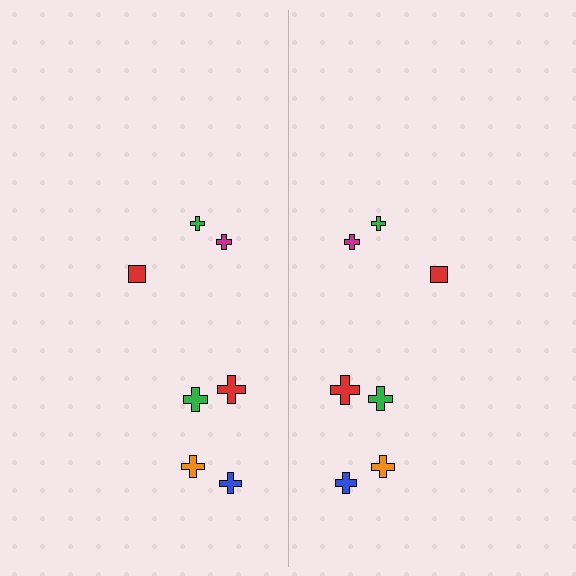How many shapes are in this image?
There are 14 shapes in this image.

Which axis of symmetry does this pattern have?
The pattern has a vertical axis of symmetry running through the center of the image.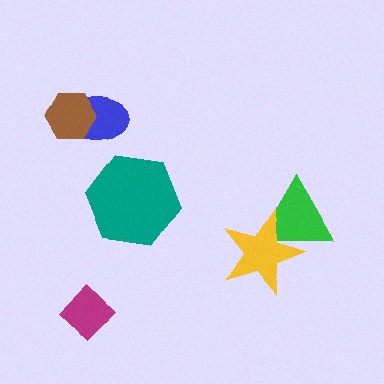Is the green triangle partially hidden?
Yes, it is partially covered by another shape.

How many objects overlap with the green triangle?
1 object overlaps with the green triangle.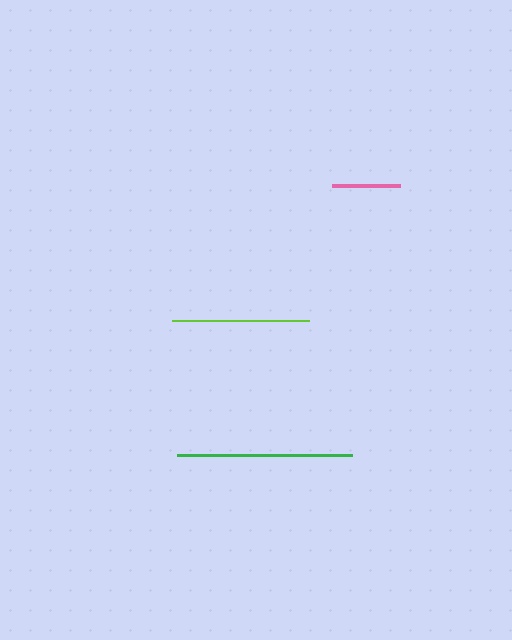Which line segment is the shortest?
The pink line is the shortest at approximately 68 pixels.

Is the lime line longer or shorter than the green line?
The green line is longer than the lime line.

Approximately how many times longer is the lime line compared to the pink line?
The lime line is approximately 2.0 times the length of the pink line.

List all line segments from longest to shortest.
From longest to shortest: green, lime, pink.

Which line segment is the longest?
The green line is the longest at approximately 175 pixels.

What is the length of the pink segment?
The pink segment is approximately 68 pixels long.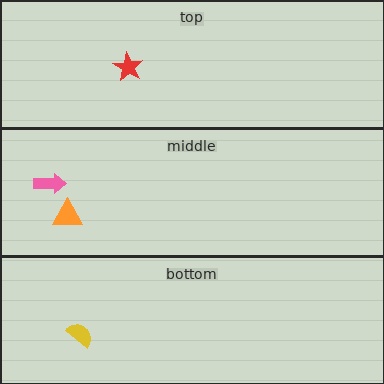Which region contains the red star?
The top region.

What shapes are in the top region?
The red star.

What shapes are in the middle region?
The orange triangle, the pink arrow.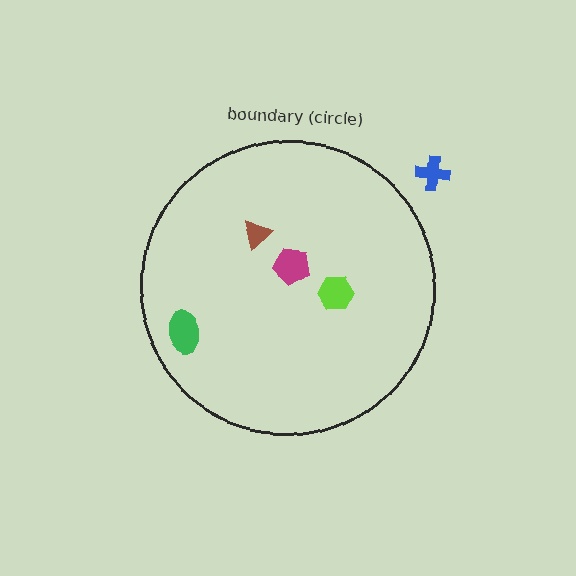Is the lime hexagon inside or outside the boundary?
Inside.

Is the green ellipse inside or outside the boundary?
Inside.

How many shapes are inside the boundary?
4 inside, 1 outside.